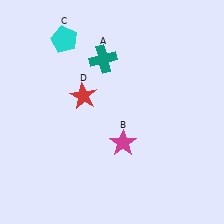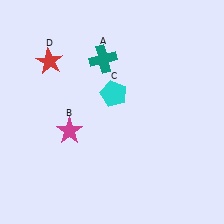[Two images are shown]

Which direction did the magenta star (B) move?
The magenta star (B) moved left.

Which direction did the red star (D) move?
The red star (D) moved up.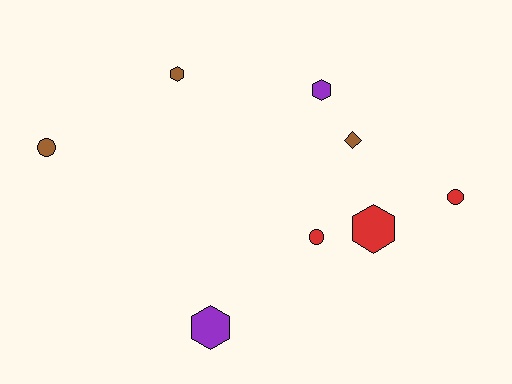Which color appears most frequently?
Red, with 3 objects.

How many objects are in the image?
There are 8 objects.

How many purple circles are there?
There are no purple circles.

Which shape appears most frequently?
Hexagon, with 4 objects.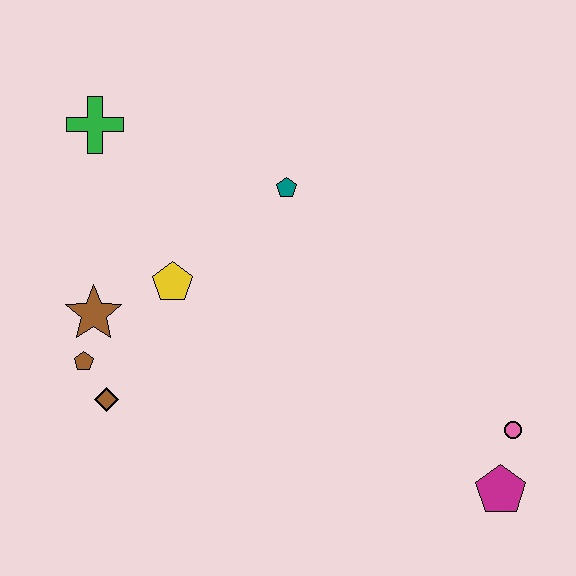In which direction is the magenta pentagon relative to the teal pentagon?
The magenta pentagon is below the teal pentagon.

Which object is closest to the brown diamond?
The brown pentagon is closest to the brown diamond.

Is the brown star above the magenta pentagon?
Yes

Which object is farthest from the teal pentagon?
The magenta pentagon is farthest from the teal pentagon.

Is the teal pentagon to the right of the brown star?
Yes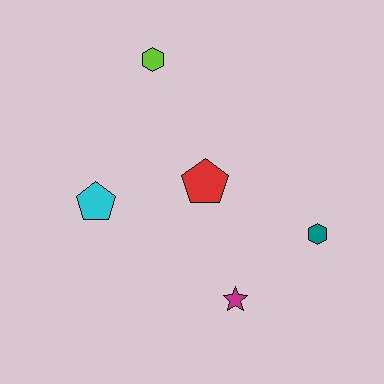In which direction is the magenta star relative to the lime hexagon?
The magenta star is below the lime hexagon.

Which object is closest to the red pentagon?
The cyan pentagon is closest to the red pentagon.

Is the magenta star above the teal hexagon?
No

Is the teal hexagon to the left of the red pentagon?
No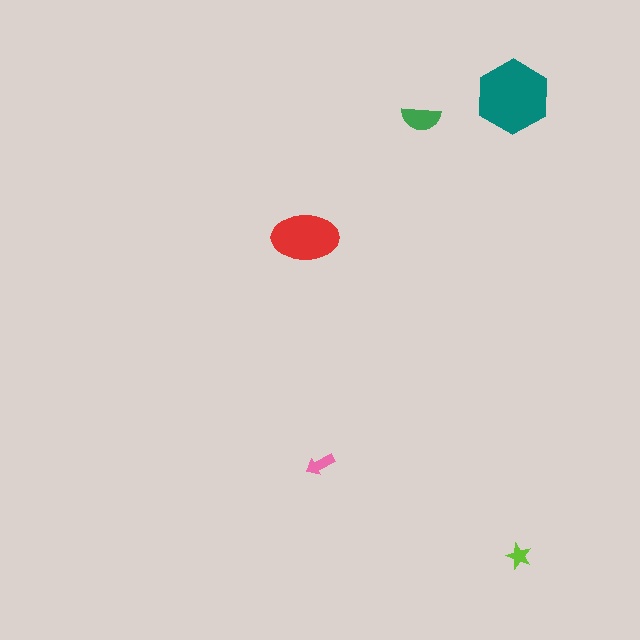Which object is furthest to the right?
The lime star is rightmost.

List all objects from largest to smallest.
The teal hexagon, the red ellipse, the green semicircle, the pink arrow, the lime star.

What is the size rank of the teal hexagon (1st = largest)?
1st.